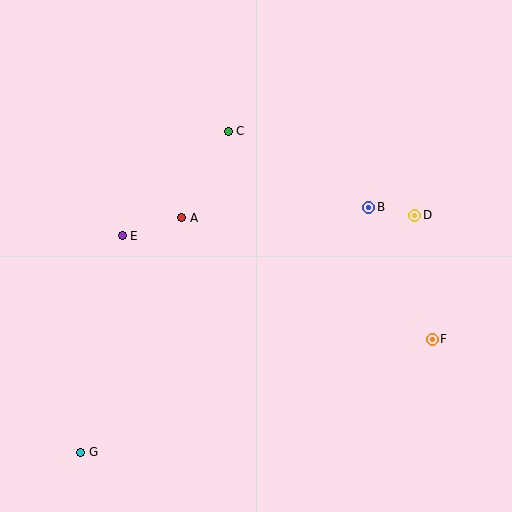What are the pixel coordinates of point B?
Point B is at (369, 207).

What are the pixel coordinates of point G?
Point G is at (81, 452).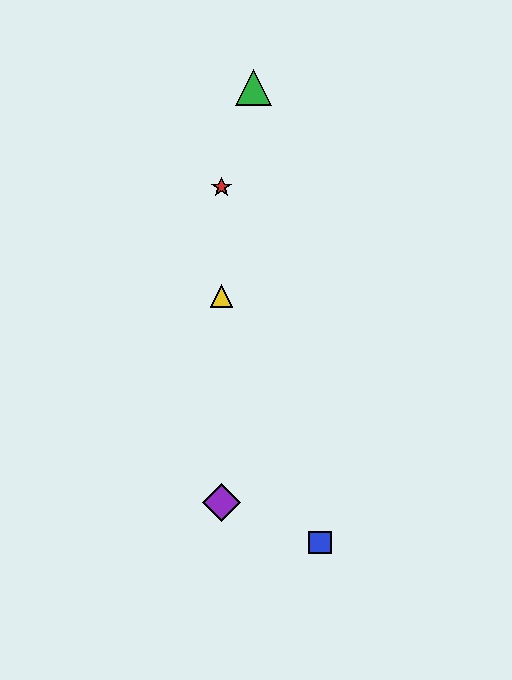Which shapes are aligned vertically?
The red star, the yellow triangle, the purple diamond are aligned vertically.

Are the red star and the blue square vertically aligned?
No, the red star is at x≈222 and the blue square is at x≈320.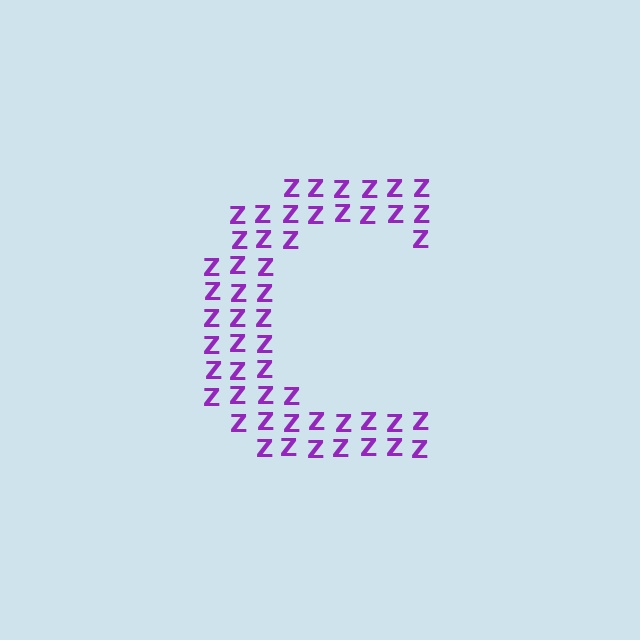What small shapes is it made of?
It is made of small letter Z's.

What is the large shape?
The large shape is the letter C.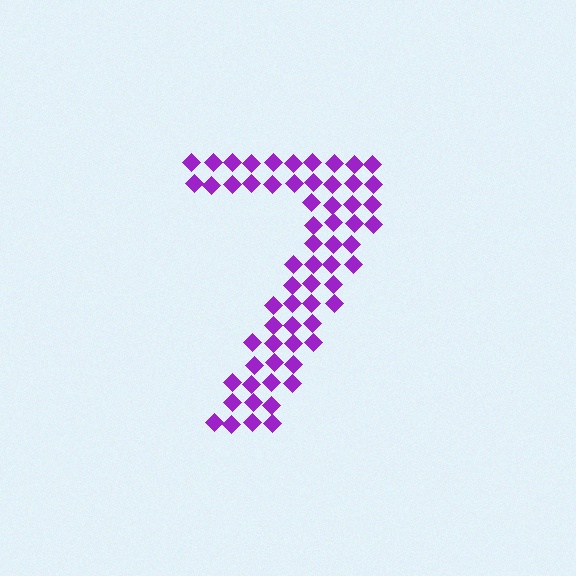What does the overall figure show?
The overall figure shows the digit 7.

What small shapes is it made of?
It is made of small diamonds.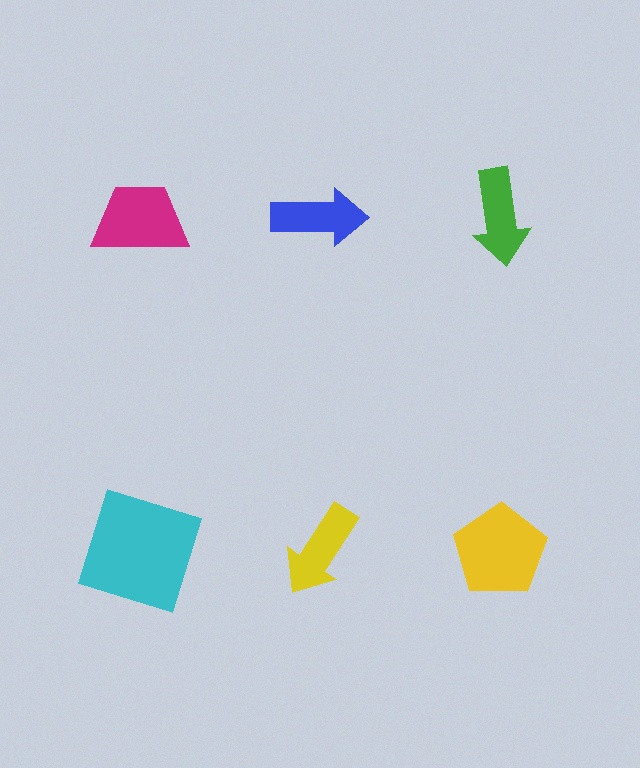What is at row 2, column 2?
A yellow arrow.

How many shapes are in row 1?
3 shapes.